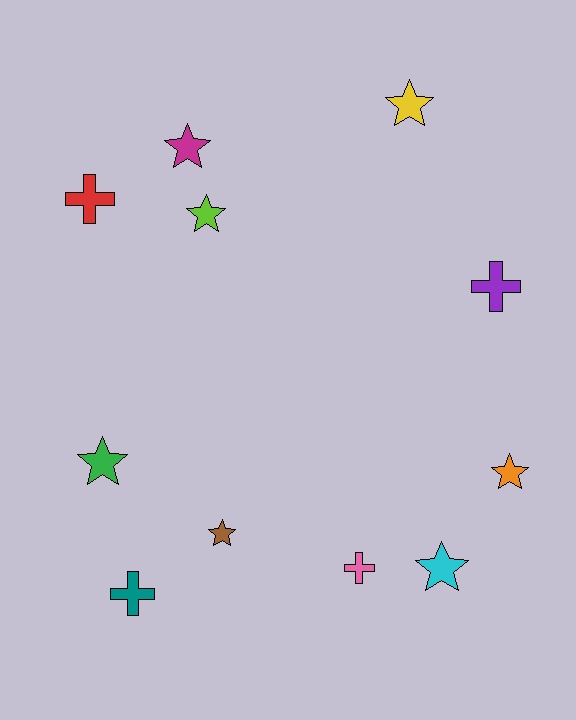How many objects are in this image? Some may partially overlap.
There are 11 objects.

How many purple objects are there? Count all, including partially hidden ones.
There is 1 purple object.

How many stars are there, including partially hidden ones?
There are 7 stars.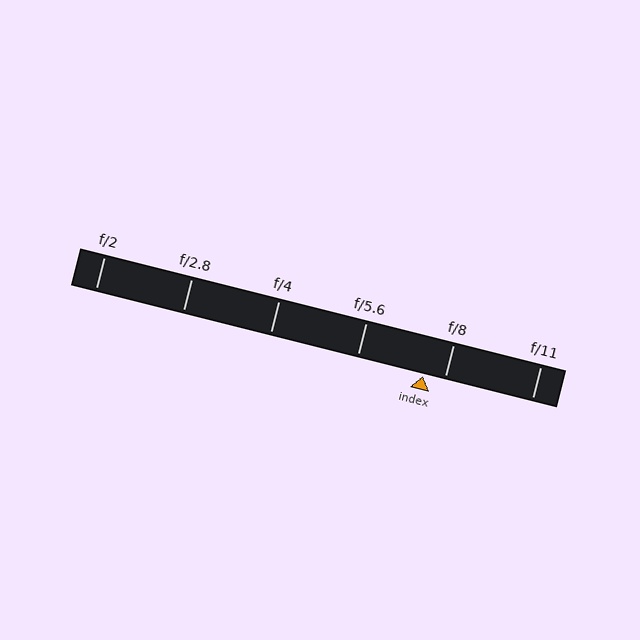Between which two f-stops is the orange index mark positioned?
The index mark is between f/5.6 and f/8.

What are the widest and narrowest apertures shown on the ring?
The widest aperture shown is f/2 and the narrowest is f/11.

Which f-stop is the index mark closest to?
The index mark is closest to f/8.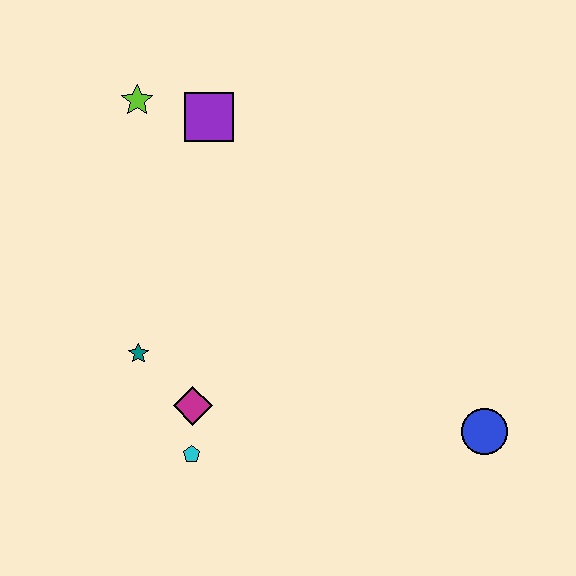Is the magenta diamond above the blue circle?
Yes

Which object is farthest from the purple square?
The blue circle is farthest from the purple square.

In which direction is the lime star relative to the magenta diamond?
The lime star is above the magenta diamond.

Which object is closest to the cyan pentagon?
The magenta diamond is closest to the cyan pentagon.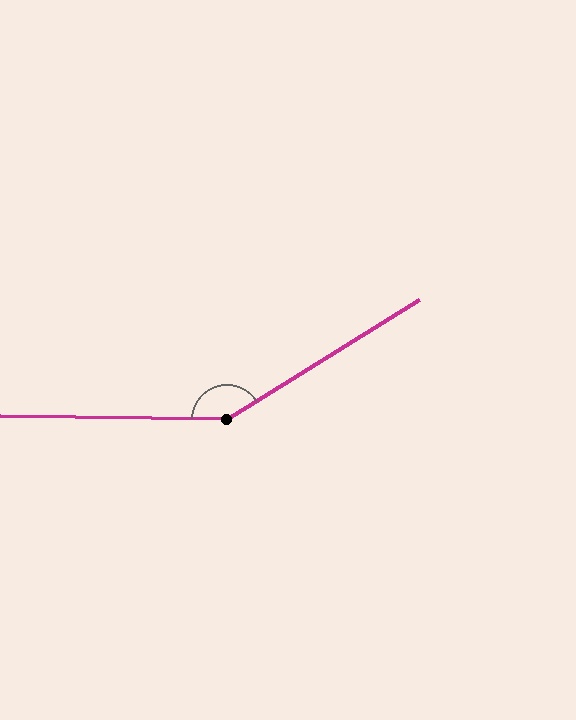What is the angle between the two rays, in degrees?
Approximately 147 degrees.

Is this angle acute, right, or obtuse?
It is obtuse.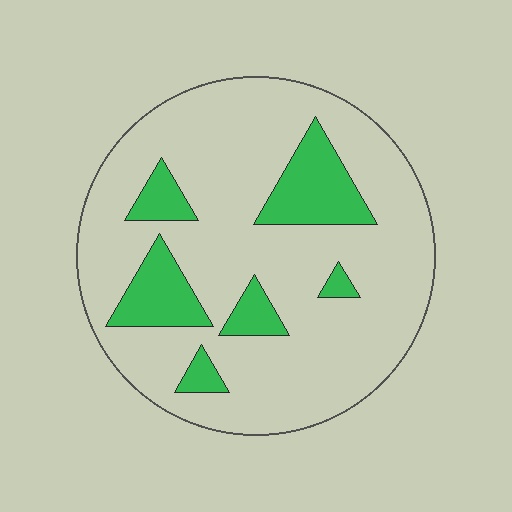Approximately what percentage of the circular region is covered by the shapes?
Approximately 20%.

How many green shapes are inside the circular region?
6.